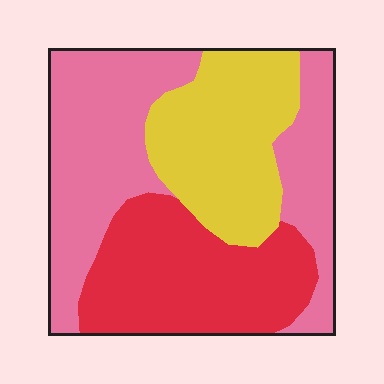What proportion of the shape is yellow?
Yellow covers about 25% of the shape.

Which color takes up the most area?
Pink, at roughly 45%.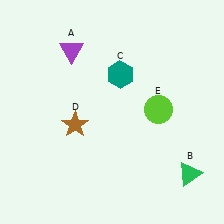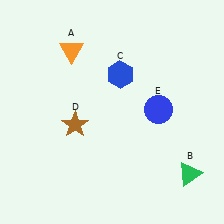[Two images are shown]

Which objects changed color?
A changed from purple to orange. C changed from teal to blue. E changed from lime to blue.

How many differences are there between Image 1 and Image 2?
There are 3 differences between the two images.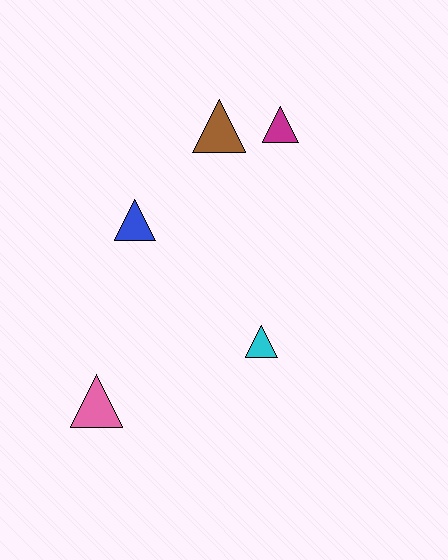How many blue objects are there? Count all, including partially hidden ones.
There is 1 blue object.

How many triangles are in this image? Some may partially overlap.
There are 5 triangles.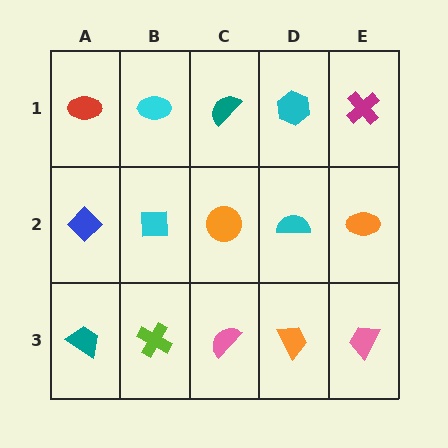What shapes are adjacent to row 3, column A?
A blue diamond (row 2, column A), a lime cross (row 3, column B).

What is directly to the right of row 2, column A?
A cyan square.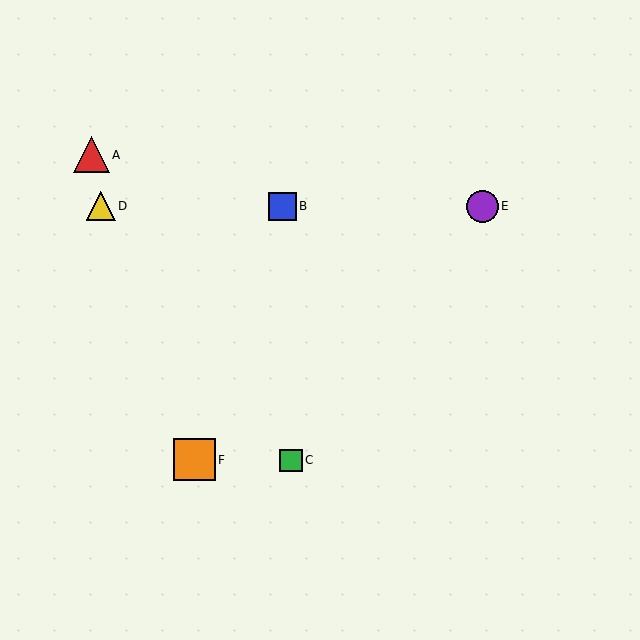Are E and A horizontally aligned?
No, E is at y≈206 and A is at y≈155.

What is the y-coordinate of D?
Object D is at y≈206.